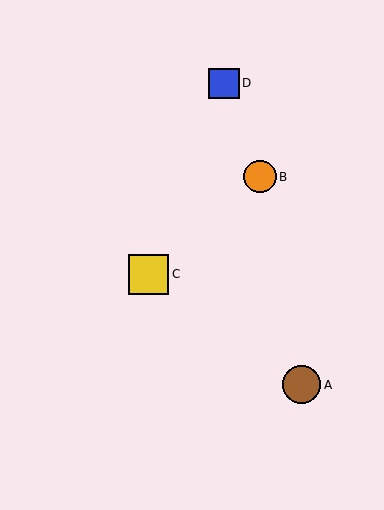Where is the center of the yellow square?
The center of the yellow square is at (149, 274).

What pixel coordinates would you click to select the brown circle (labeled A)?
Click at (302, 385) to select the brown circle A.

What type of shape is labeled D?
Shape D is a blue square.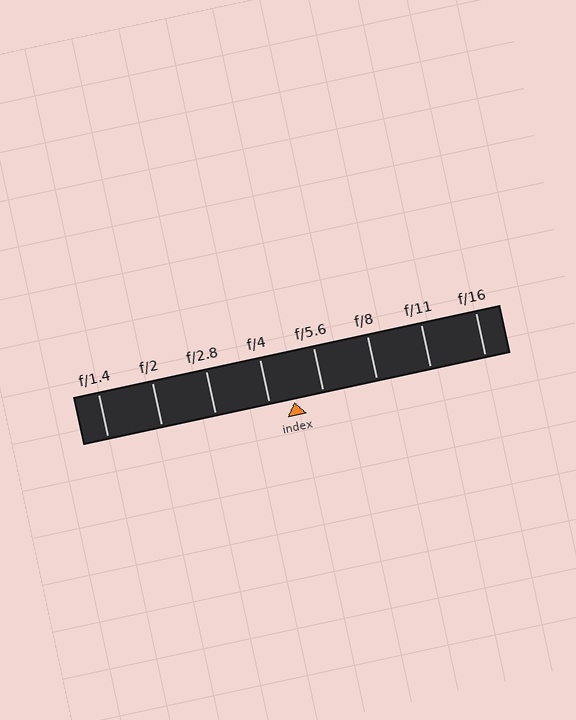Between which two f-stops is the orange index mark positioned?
The index mark is between f/4 and f/5.6.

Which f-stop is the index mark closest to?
The index mark is closest to f/4.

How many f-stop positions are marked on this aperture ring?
There are 8 f-stop positions marked.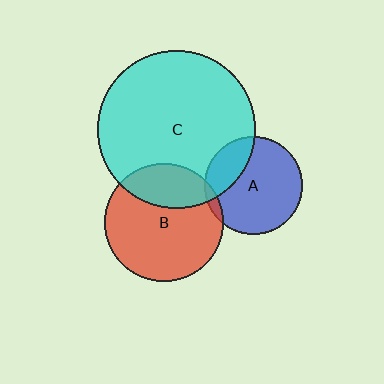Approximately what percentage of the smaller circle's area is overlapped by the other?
Approximately 5%.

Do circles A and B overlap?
Yes.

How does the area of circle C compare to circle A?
Approximately 2.6 times.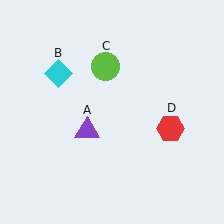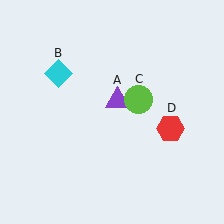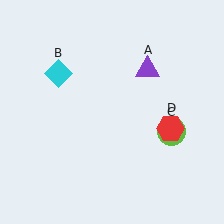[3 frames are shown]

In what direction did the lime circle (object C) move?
The lime circle (object C) moved down and to the right.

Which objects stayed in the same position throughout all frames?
Cyan diamond (object B) and red hexagon (object D) remained stationary.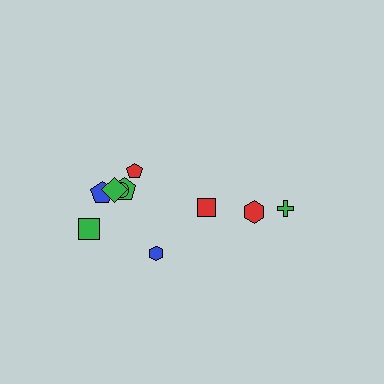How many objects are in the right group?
There are 3 objects.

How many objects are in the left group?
There are 7 objects.